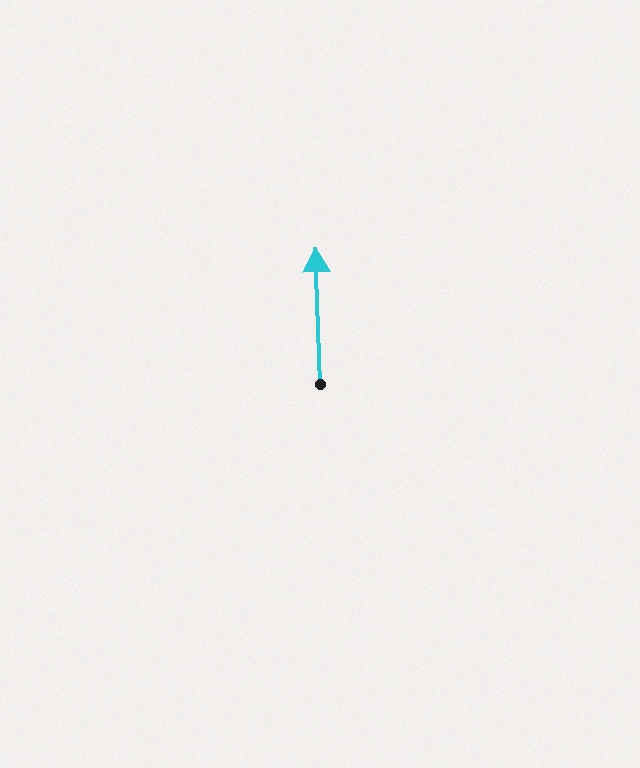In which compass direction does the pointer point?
North.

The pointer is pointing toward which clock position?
Roughly 12 o'clock.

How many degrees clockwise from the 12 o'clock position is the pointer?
Approximately 358 degrees.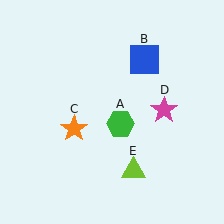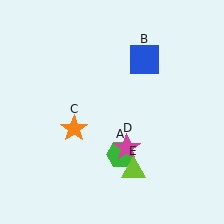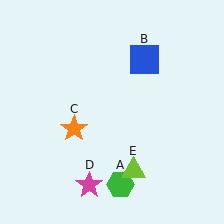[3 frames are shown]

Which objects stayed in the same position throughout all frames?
Blue square (object B) and orange star (object C) and lime triangle (object E) remained stationary.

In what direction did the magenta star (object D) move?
The magenta star (object D) moved down and to the left.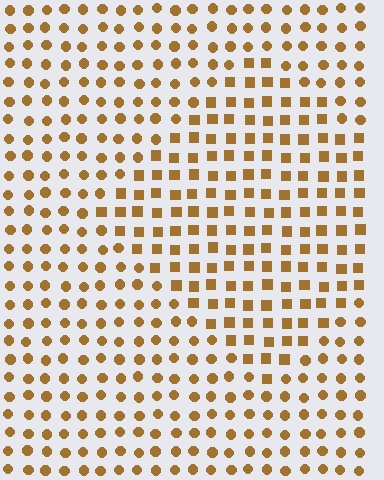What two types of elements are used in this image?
The image uses squares inside the diamond region and circles outside it.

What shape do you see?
I see a diamond.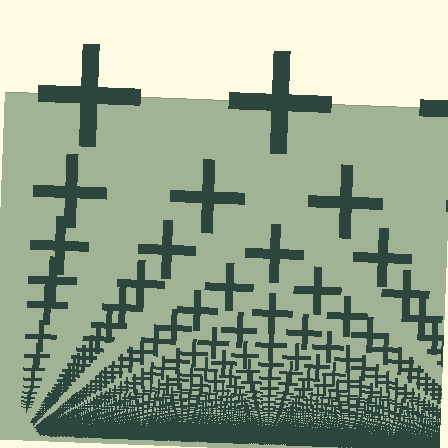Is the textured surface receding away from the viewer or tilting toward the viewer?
The surface appears to tilt toward the viewer. Texture elements get larger and sparser toward the top.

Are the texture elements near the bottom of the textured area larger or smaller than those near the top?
Smaller. The gradient is inverted — elements near the bottom are smaller and denser.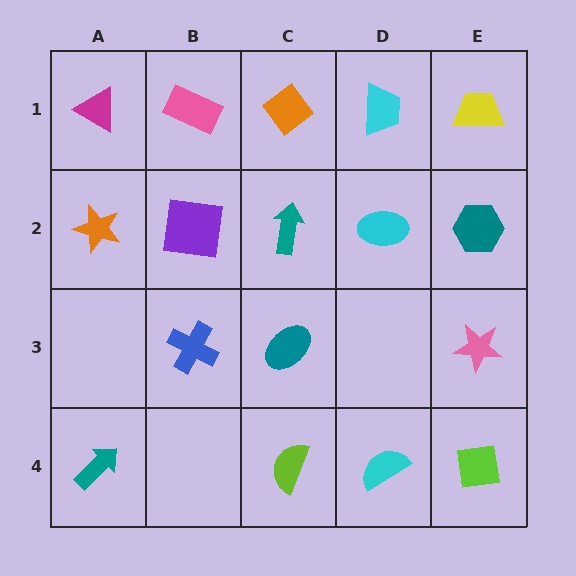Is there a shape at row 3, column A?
No, that cell is empty.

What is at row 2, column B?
A purple square.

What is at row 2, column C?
A teal arrow.